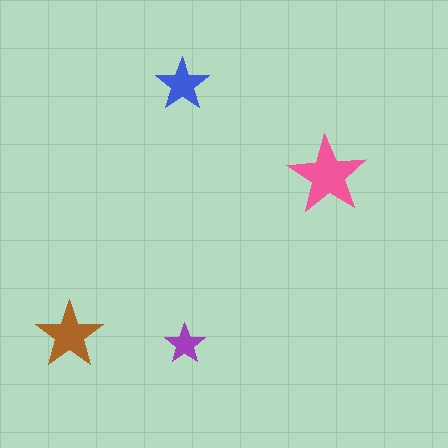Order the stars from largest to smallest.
the pink one, the brown one, the blue one, the purple one.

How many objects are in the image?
There are 4 objects in the image.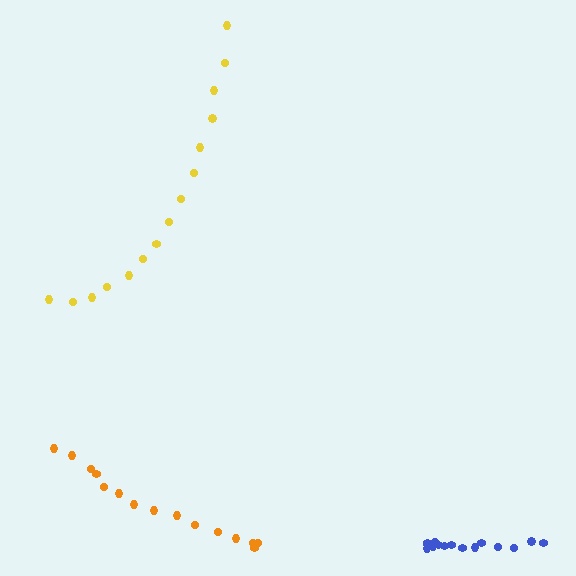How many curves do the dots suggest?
There are 3 distinct paths.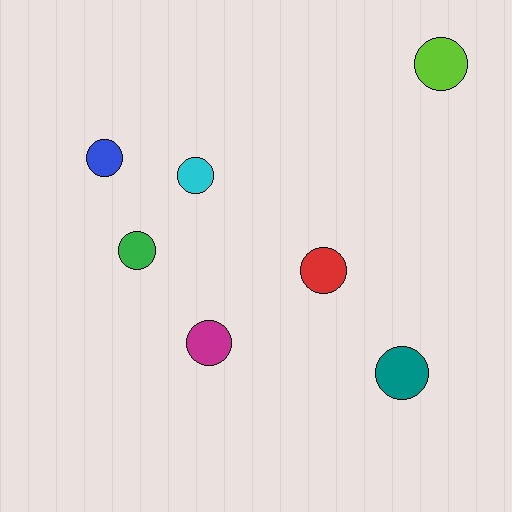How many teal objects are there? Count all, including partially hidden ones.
There is 1 teal object.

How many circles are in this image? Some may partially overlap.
There are 7 circles.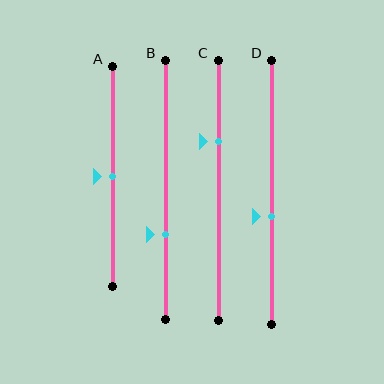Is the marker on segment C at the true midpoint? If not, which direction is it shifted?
No, the marker on segment C is shifted upward by about 19% of the segment length.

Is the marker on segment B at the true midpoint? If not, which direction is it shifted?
No, the marker on segment B is shifted downward by about 17% of the segment length.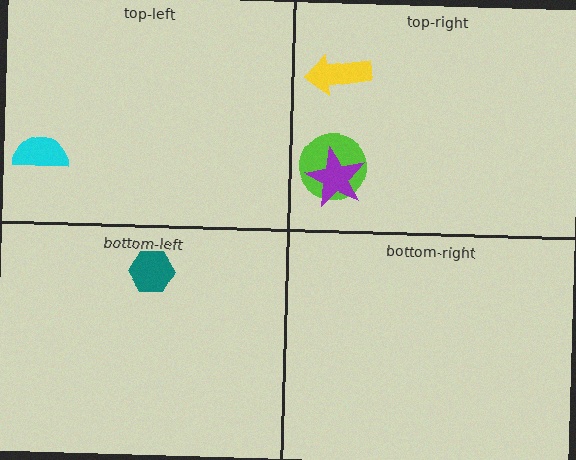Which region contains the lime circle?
The top-right region.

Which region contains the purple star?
The top-right region.